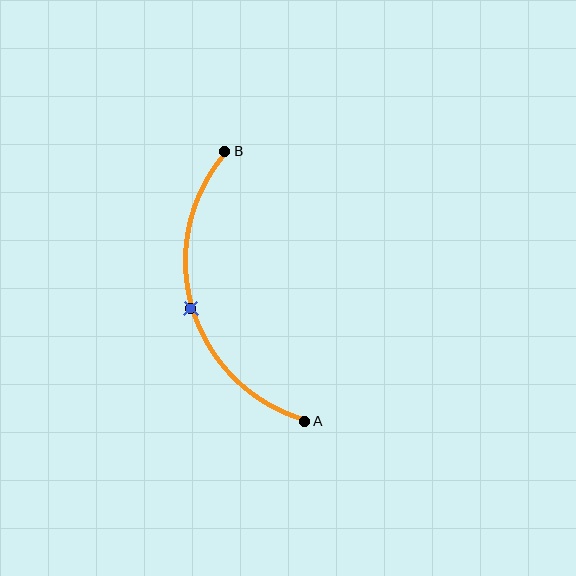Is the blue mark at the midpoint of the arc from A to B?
Yes. The blue mark lies on the arc at equal arc-length from both A and B — it is the arc midpoint.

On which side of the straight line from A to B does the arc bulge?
The arc bulges to the left of the straight line connecting A and B.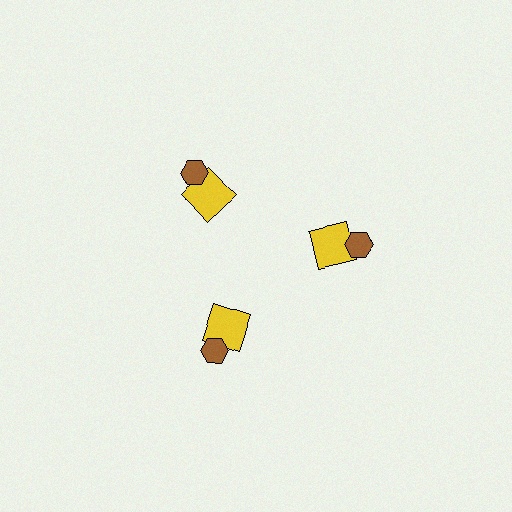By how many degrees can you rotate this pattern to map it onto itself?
The pattern maps onto itself every 120 degrees of rotation.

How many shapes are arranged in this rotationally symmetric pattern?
There are 6 shapes, arranged in 3 groups of 2.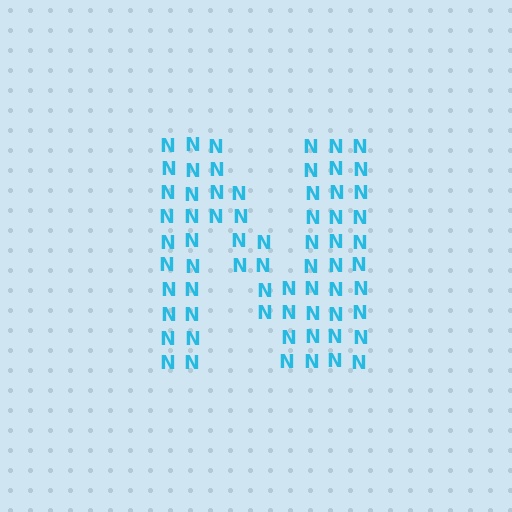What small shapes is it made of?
It is made of small letter N's.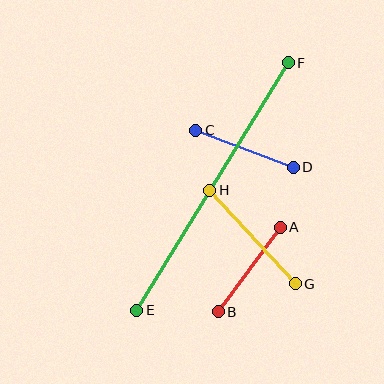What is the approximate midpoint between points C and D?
The midpoint is at approximately (245, 149) pixels.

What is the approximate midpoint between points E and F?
The midpoint is at approximately (213, 187) pixels.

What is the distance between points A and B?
The distance is approximately 105 pixels.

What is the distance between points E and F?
The distance is approximately 290 pixels.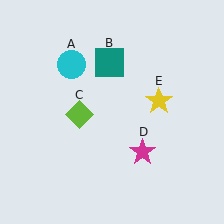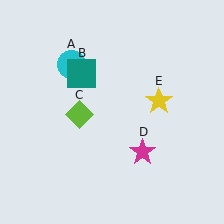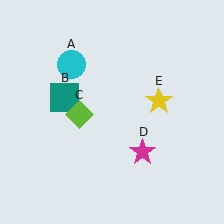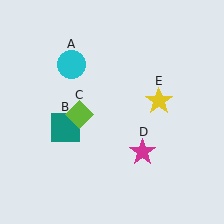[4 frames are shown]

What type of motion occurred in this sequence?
The teal square (object B) rotated counterclockwise around the center of the scene.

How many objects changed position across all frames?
1 object changed position: teal square (object B).